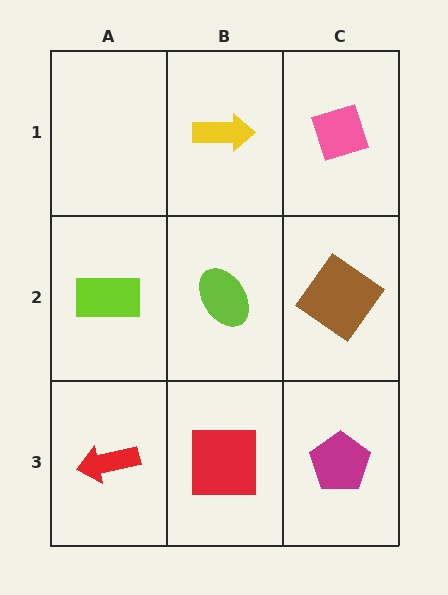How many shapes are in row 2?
3 shapes.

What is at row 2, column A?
A lime rectangle.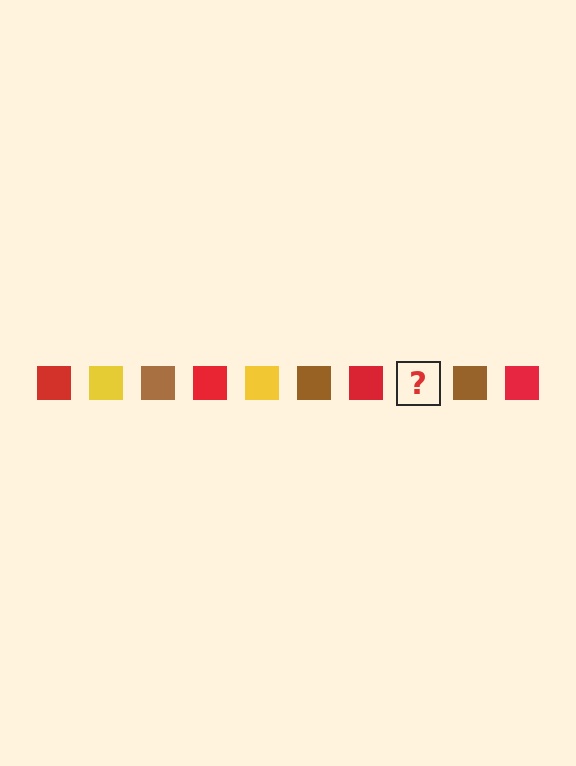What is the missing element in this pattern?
The missing element is a yellow square.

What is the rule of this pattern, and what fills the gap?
The rule is that the pattern cycles through red, yellow, brown squares. The gap should be filled with a yellow square.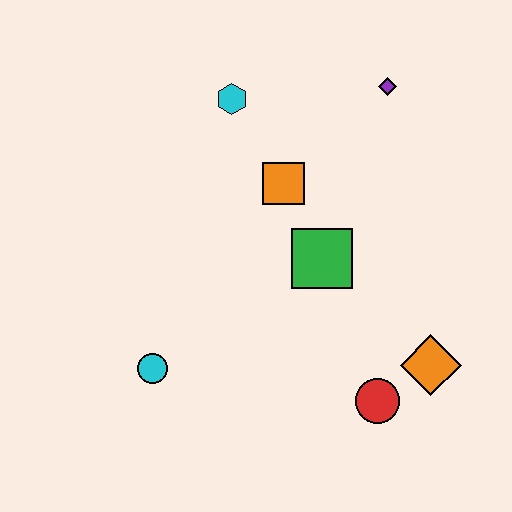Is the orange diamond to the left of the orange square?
No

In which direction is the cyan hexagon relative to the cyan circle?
The cyan hexagon is above the cyan circle.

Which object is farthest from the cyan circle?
The purple diamond is farthest from the cyan circle.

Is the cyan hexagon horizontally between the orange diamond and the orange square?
No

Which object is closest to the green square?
The orange square is closest to the green square.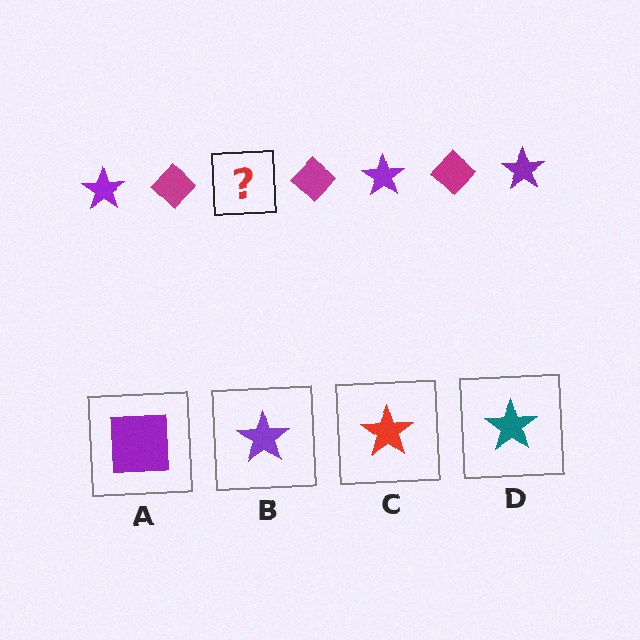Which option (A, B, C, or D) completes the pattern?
B.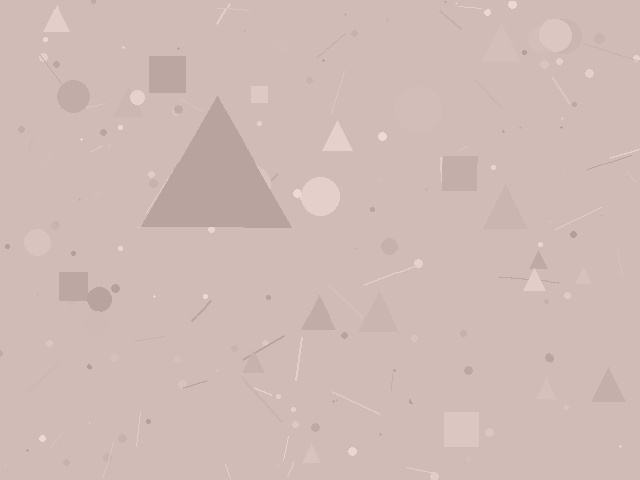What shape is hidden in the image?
A triangle is hidden in the image.